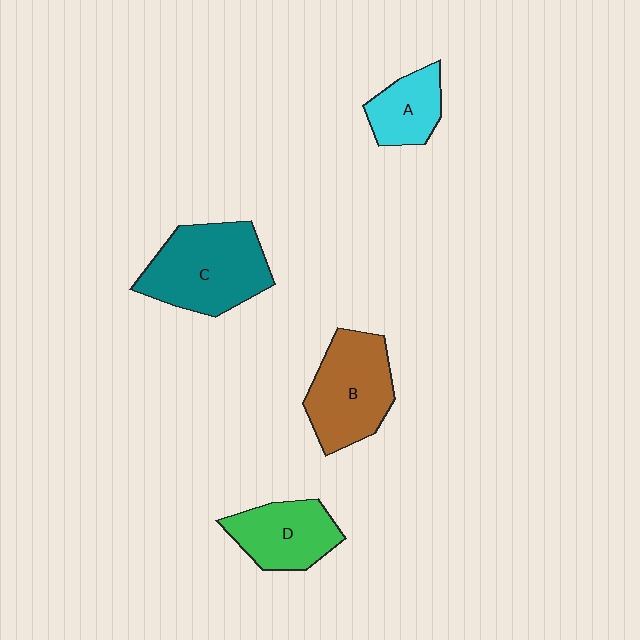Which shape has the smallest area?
Shape A (cyan).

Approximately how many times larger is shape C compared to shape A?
Approximately 2.0 times.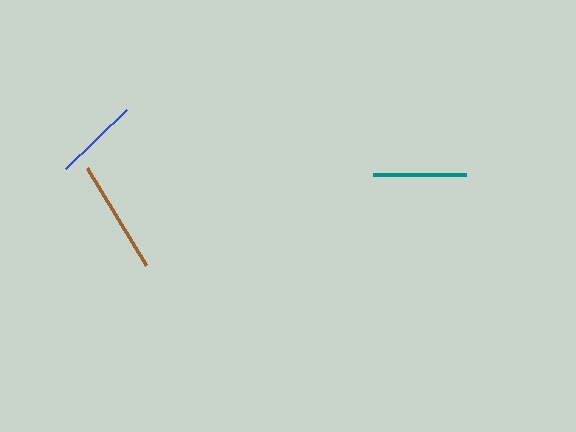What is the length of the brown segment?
The brown segment is approximately 114 pixels long.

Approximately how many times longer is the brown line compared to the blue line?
The brown line is approximately 1.4 times the length of the blue line.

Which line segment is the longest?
The brown line is the longest at approximately 114 pixels.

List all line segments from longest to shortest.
From longest to shortest: brown, teal, blue.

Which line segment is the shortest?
The blue line is the shortest at approximately 84 pixels.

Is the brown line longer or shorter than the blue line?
The brown line is longer than the blue line.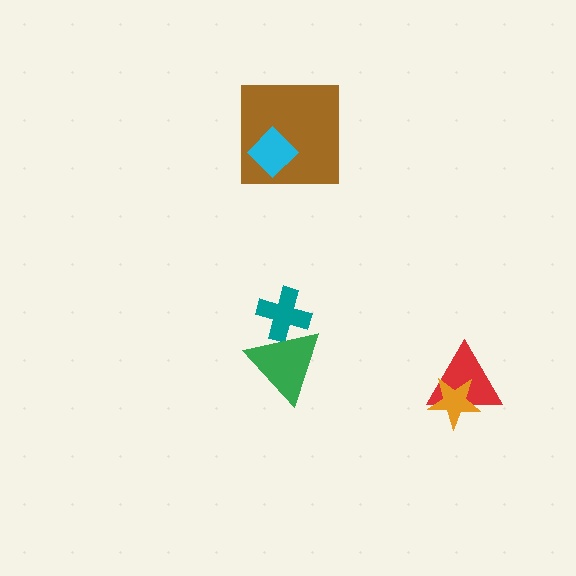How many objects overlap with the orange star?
1 object overlaps with the orange star.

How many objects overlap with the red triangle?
1 object overlaps with the red triangle.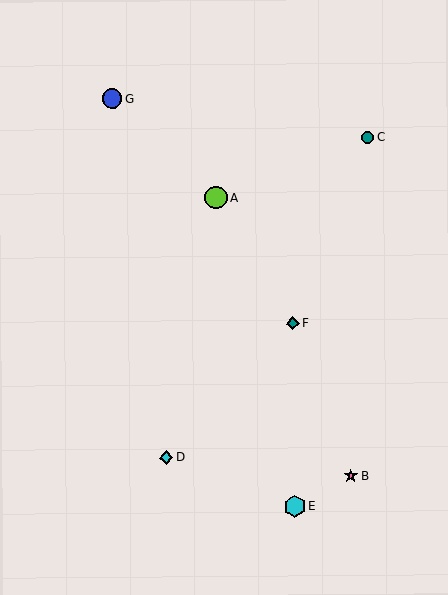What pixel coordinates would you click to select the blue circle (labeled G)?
Click at (112, 99) to select the blue circle G.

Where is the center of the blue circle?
The center of the blue circle is at (112, 99).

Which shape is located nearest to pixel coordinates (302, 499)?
The cyan hexagon (labeled E) at (294, 507) is nearest to that location.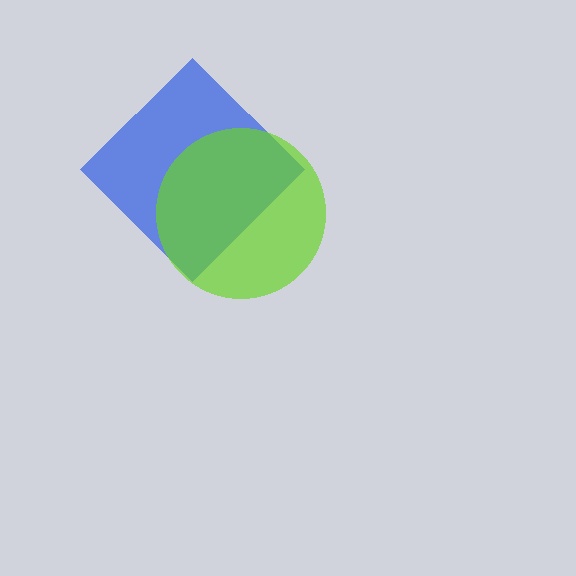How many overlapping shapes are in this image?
There are 2 overlapping shapes in the image.